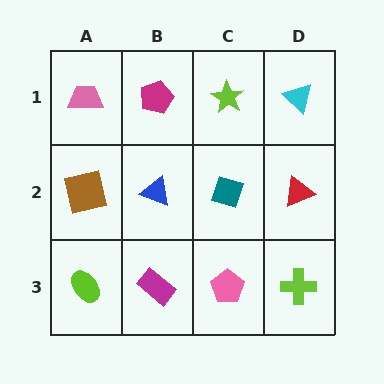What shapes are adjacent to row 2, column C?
A lime star (row 1, column C), a pink pentagon (row 3, column C), a blue triangle (row 2, column B), a red triangle (row 2, column D).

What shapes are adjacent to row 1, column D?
A red triangle (row 2, column D), a lime star (row 1, column C).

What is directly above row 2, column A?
A pink trapezoid.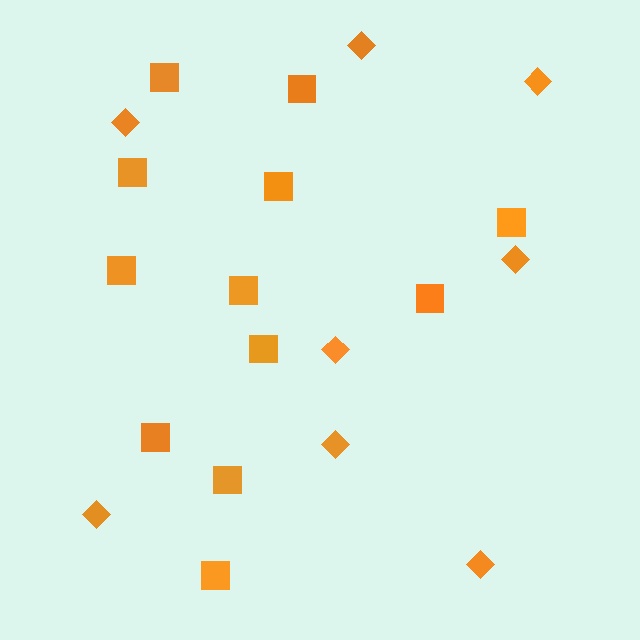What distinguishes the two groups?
There are 2 groups: one group of squares (12) and one group of diamonds (8).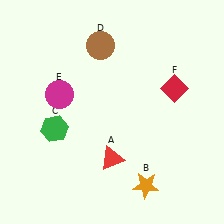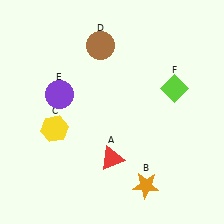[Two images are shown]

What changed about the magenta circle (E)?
In Image 1, E is magenta. In Image 2, it changed to purple.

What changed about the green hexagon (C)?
In Image 1, C is green. In Image 2, it changed to yellow.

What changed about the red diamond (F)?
In Image 1, F is red. In Image 2, it changed to lime.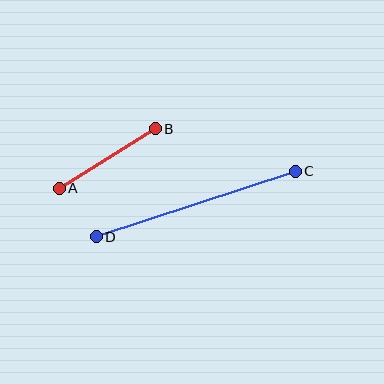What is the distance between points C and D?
The distance is approximately 210 pixels.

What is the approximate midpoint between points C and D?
The midpoint is at approximately (196, 204) pixels.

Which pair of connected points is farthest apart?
Points C and D are farthest apart.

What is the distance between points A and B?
The distance is approximately 113 pixels.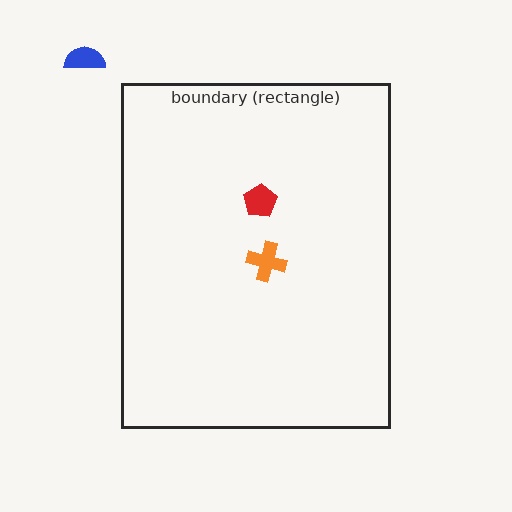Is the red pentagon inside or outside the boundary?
Inside.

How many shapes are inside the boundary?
2 inside, 1 outside.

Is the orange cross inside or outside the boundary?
Inside.